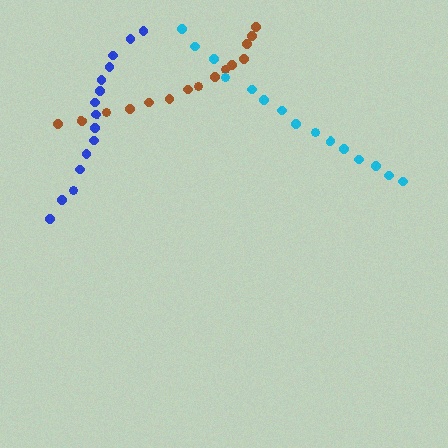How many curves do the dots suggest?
There are 3 distinct paths.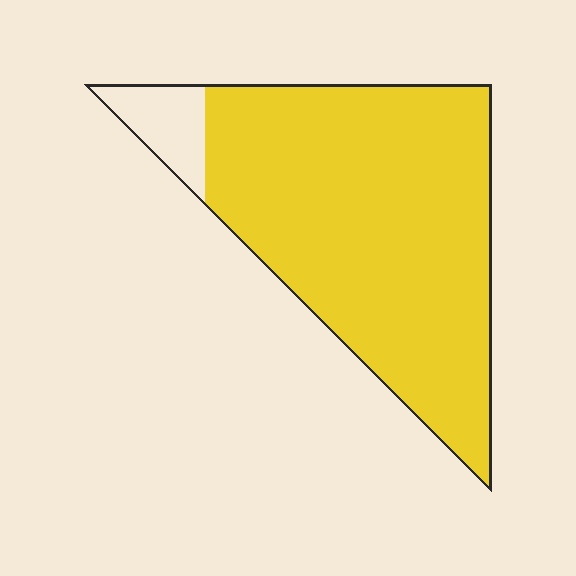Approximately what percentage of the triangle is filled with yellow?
Approximately 90%.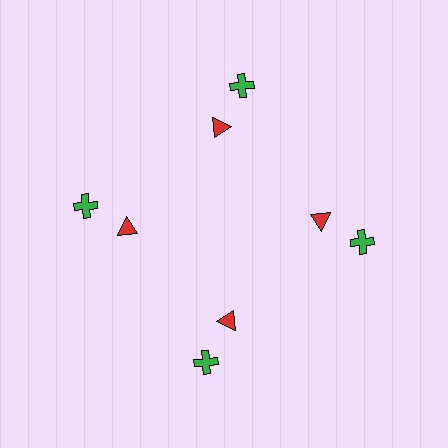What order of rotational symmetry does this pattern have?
This pattern has 4-fold rotational symmetry.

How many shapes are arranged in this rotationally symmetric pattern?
There are 8 shapes, arranged in 4 groups of 2.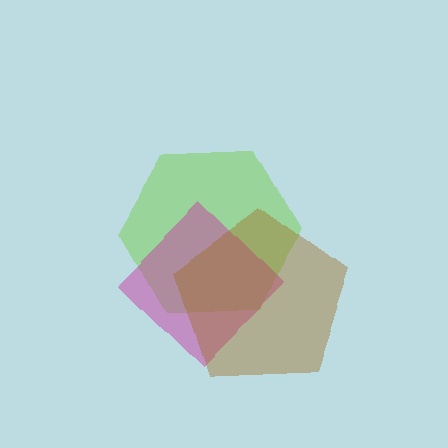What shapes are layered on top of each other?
The layered shapes are: a lime hexagon, a magenta diamond, a brown pentagon.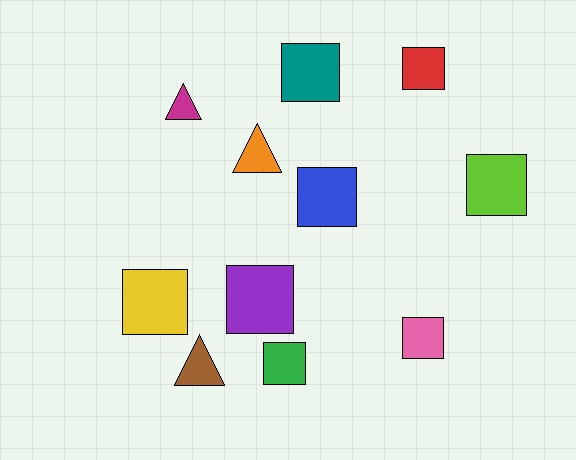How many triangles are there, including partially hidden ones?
There are 3 triangles.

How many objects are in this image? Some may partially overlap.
There are 11 objects.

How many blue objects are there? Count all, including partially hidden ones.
There is 1 blue object.